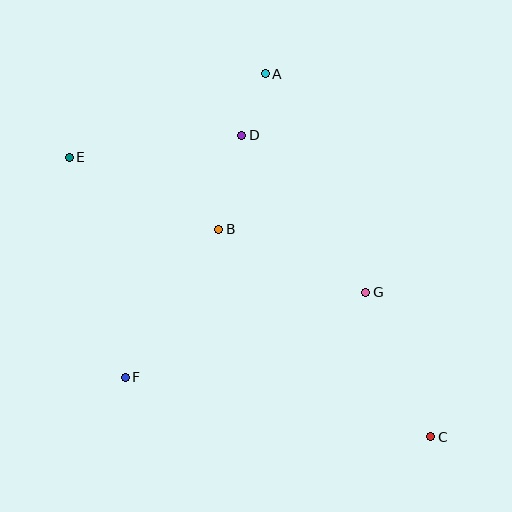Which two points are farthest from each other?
Points C and E are farthest from each other.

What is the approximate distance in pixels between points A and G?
The distance between A and G is approximately 240 pixels.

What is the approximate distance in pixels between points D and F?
The distance between D and F is approximately 268 pixels.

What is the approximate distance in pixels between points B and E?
The distance between B and E is approximately 166 pixels.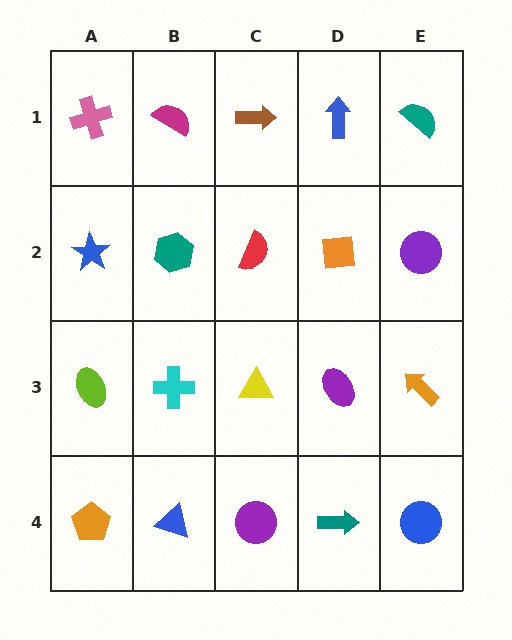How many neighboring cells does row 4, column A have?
2.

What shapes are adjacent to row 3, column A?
A blue star (row 2, column A), an orange pentagon (row 4, column A), a cyan cross (row 3, column B).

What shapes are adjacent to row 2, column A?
A pink cross (row 1, column A), a lime ellipse (row 3, column A), a teal hexagon (row 2, column B).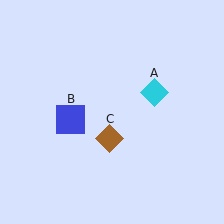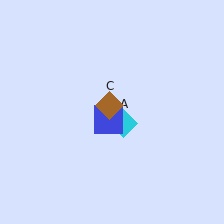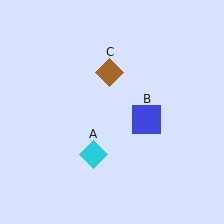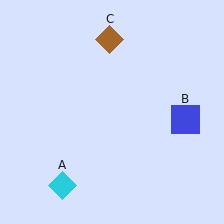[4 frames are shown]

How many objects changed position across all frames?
3 objects changed position: cyan diamond (object A), blue square (object B), brown diamond (object C).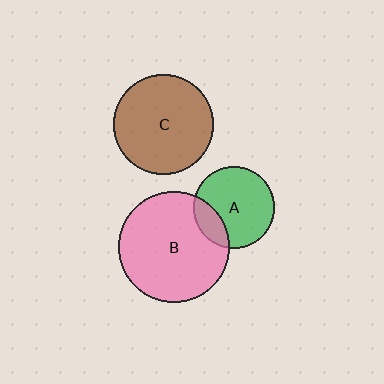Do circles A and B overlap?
Yes.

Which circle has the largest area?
Circle B (pink).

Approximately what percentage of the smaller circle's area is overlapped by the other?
Approximately 20%.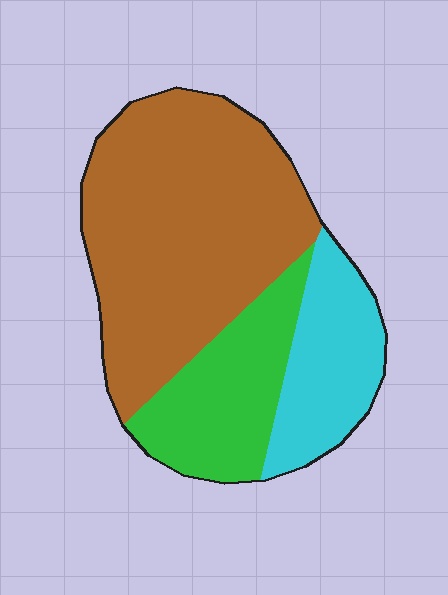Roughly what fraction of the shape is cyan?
Cyan covers 20% of the shape.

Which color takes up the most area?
Brown, at roughly 55%.